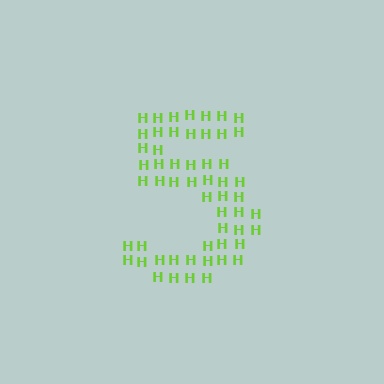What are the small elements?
The small elements are letter H's.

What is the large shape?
The large shape is the digit 5.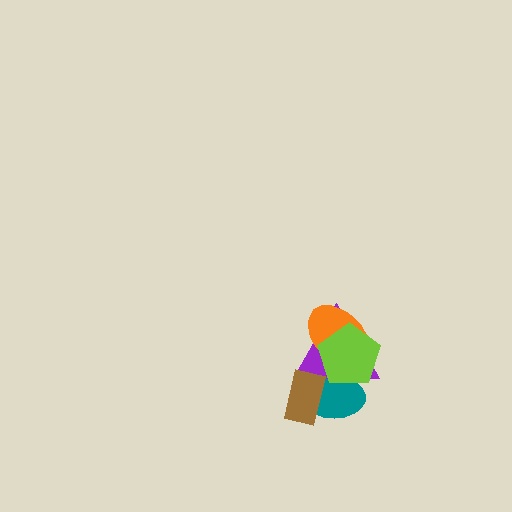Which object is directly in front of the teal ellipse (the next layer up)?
The purple triangle is directly in front of the teal ellipse.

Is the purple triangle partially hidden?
Yes, it is partially covered by another shape.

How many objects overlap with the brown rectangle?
2 objects overlap with the brown rectangle.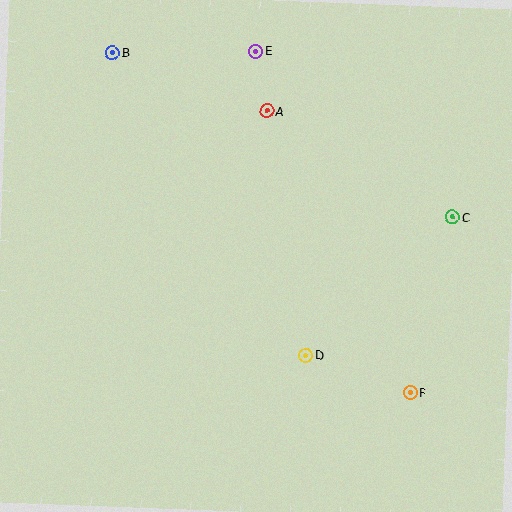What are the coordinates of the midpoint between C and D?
The midpoint between C and D is at (379, 286).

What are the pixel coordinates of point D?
Point D is at (306, 355).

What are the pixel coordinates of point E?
Point E is at (255, 51).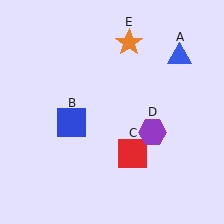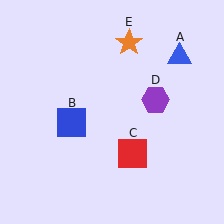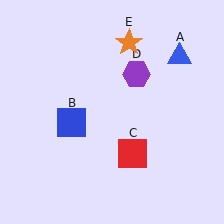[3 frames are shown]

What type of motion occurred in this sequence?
The purple hexagon (object D) rotated counterclockwise around the center of the scene.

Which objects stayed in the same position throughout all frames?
Blue triangle (object A) and blue square (object B) and red square (object C) and orange star (object E) remained stationary.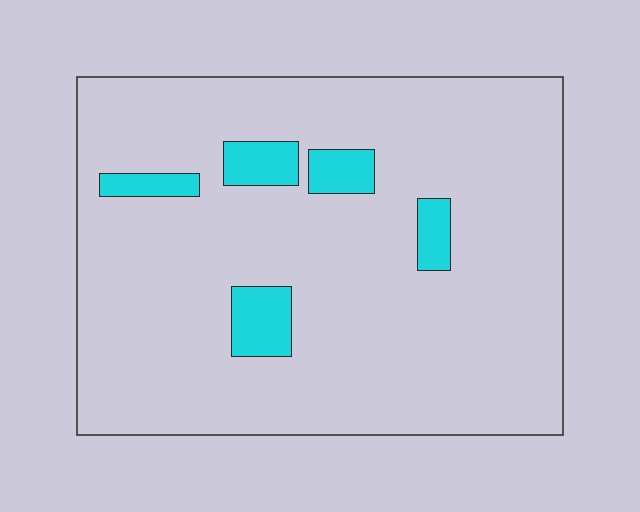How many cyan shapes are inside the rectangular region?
5.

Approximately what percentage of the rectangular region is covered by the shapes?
Approximately 10%.